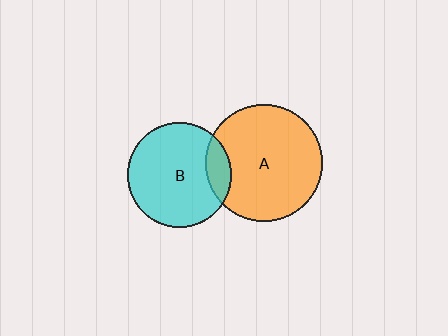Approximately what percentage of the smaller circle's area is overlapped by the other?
Approximately 15%.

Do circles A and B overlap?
Yes.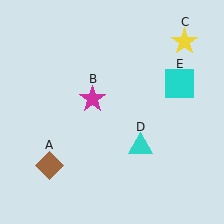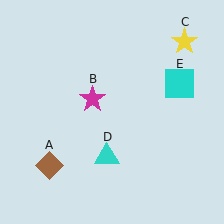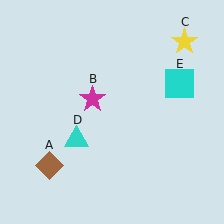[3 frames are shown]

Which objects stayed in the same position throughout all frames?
Brown diamond (object A) and magenta star (object B) and yellow star (object C) and cyan square (object E) remained stationary.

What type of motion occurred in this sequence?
The cyan triangle (object D) rotated clockwise around the center of the scene.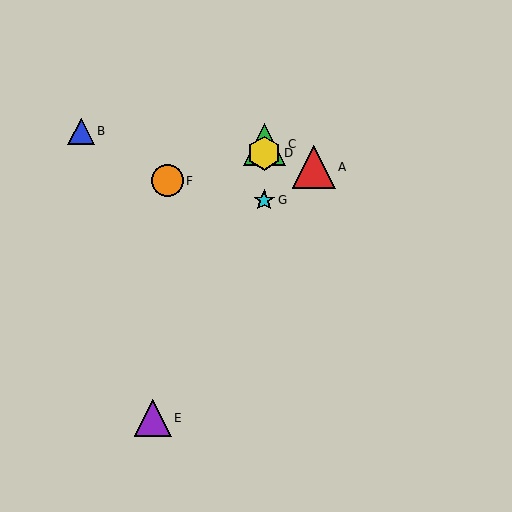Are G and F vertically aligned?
No, G is at x≈264 and F is at x≈167.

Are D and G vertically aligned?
Yes, both are at x≈264.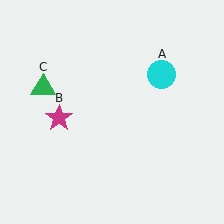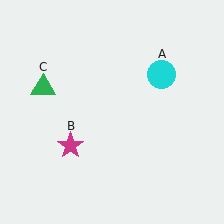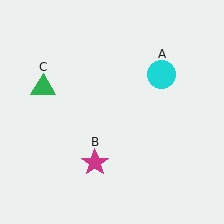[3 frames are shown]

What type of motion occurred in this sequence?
The magenta star (object B) rotated counterclockwise around the center of the scene.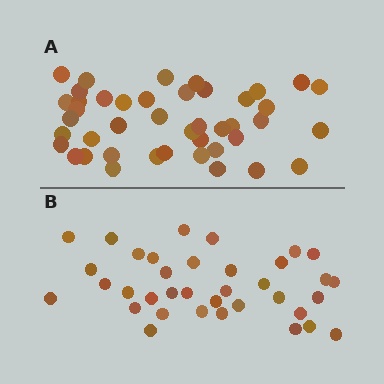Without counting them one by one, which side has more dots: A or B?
Region A (the top region) has more dots.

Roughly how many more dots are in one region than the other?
Region A has roughly 8 or so more dots than region B.